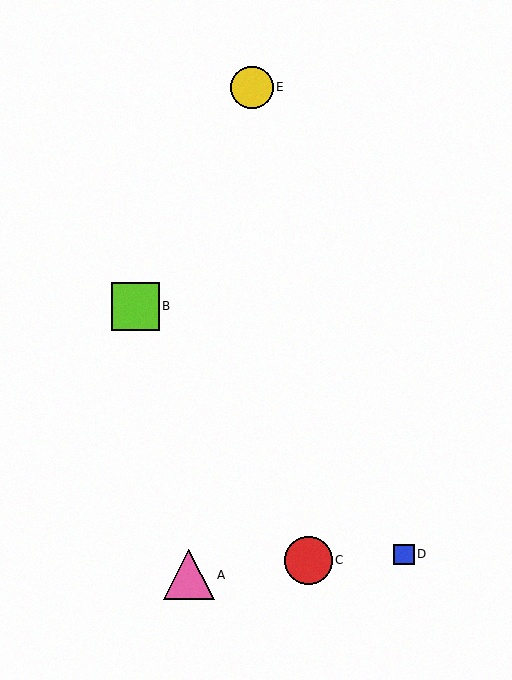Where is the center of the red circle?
The center of the red circle is at (308, 560).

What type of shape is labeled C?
Shape C is a red circle.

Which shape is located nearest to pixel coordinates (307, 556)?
The red circle (labeled C) at (308, 560) is nearest to that location.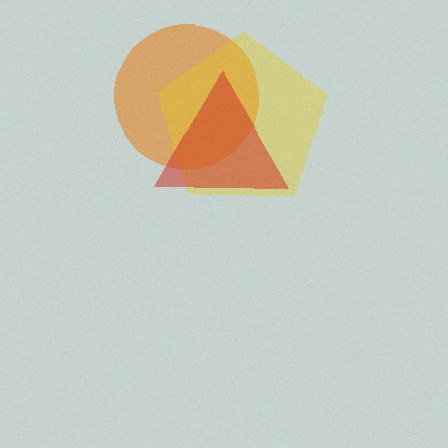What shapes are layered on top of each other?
The layered shapes are: an orange circle, a yellow pentagon, a red triangle.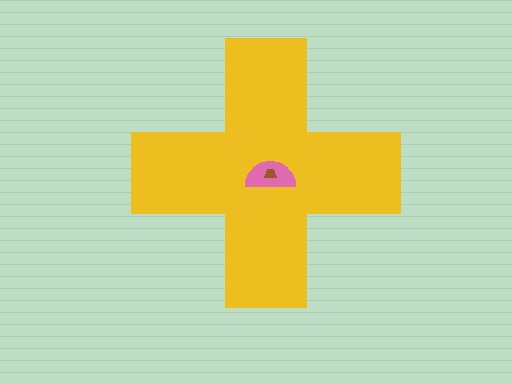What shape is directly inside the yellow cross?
The pink semicircle.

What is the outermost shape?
The yellow cross.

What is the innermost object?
The brown trapezoid.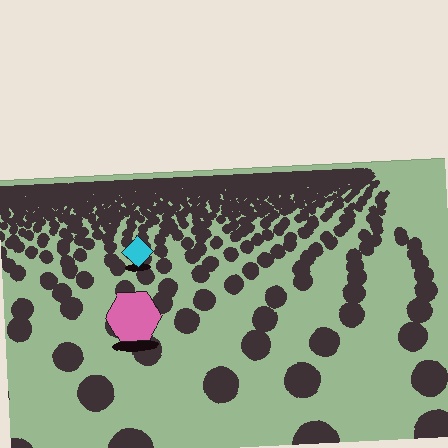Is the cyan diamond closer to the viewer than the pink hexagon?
No. The pink hexagon is closer — you can tell from the texture gradient: the ground texture is coarser near it.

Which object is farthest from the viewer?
The cyan diamond is farthest from the viewer. It appears smaller and the ground texture around it is denser.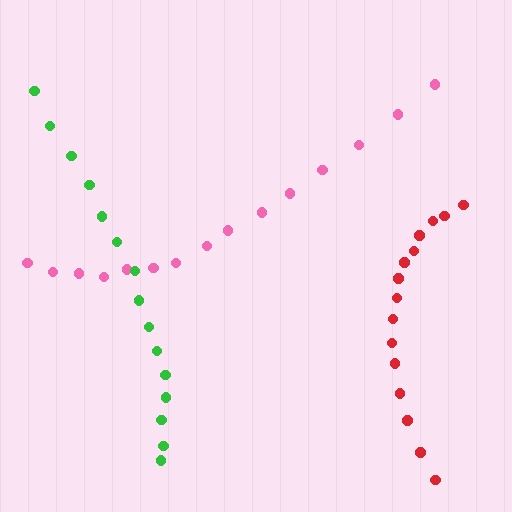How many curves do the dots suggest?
There are 3 distinct paths.